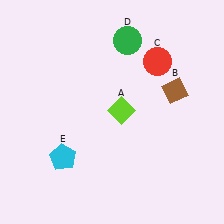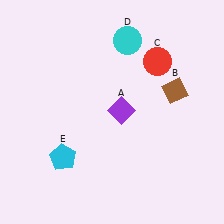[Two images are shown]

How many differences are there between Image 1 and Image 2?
There are 2 differences between the two images.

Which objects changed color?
A changed from lime to purple. D changed from green to cyan.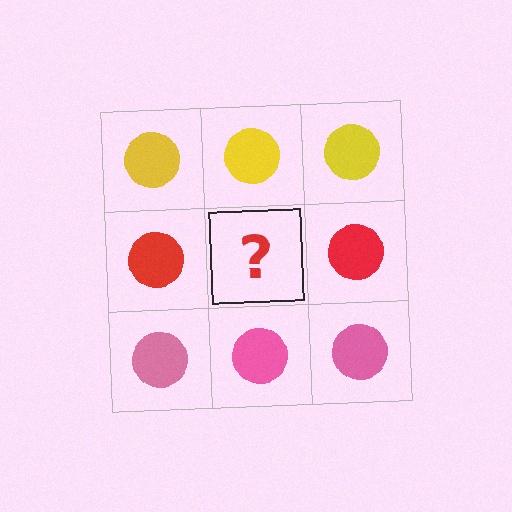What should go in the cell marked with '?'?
The missing cell should contain a red circle.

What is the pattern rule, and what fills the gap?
The rule is that each row has a consistent color. The gap should be filled with a red circle.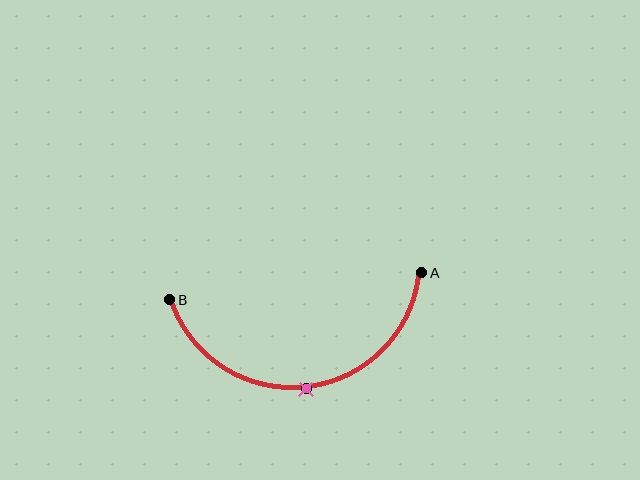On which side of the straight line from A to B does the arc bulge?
The arc bulges below the straight line connecting A and B.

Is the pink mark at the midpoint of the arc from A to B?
Yes. The pink mark lies on the arc at equal arc-length from both A and B — it is the arc midpoint.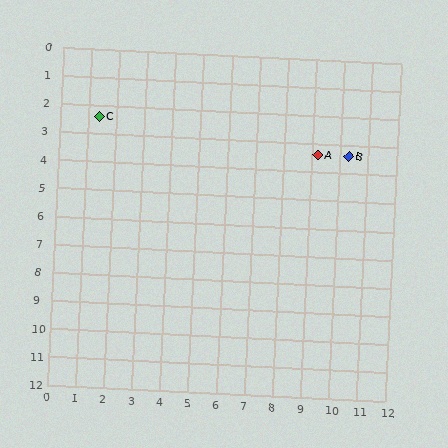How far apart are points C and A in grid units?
Points C and A are about 7.9 grid units apart.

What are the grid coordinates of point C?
Point C is at approximately (1.4, 2.4).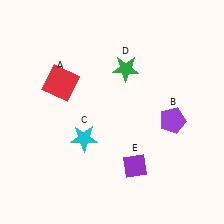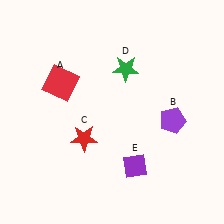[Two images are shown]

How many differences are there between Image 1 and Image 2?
There is 1 difference between the two images.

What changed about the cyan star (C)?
In Image 1, C is cyan. In Image 2, it changed to red.